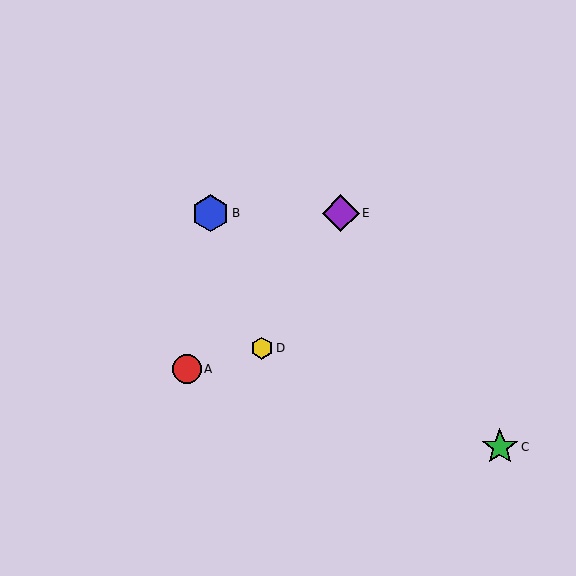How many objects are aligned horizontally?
2 objects (B, E) are aligned horizontally.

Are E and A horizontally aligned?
No, E is at y≈213 and A is at y≈369.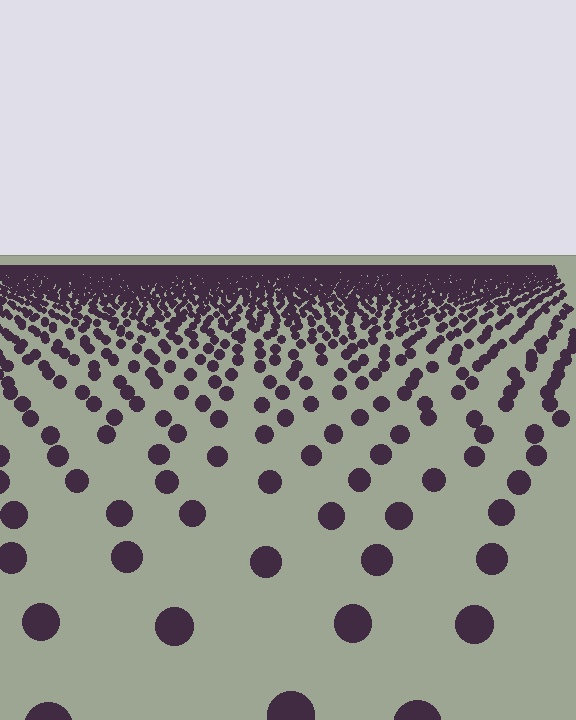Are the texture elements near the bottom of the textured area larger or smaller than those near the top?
Larger. Near the bottom, elements are closer to the viewer and appear at a bigger on-screen size.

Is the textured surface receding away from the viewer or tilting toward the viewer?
The surface is receding away from the viewer. Texture elements get smaller and denser toward the top.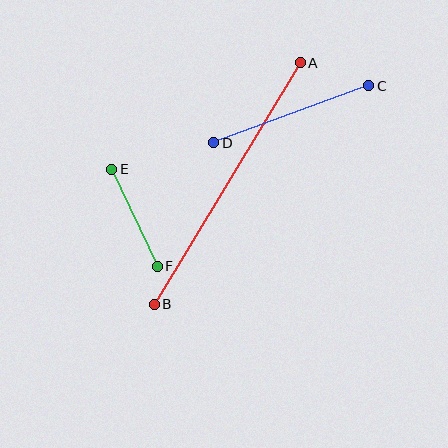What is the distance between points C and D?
The distance is approximately 165 pixels.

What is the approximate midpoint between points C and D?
The midpoint is at approximately (291, 114) pixels.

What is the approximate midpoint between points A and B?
The midpoint is at approximately (227, 183) pixels.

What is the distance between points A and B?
The distance is approximately 282 pixels.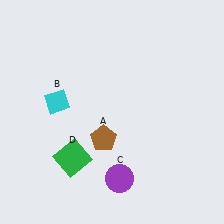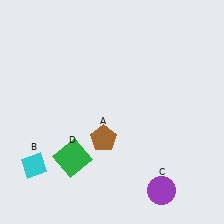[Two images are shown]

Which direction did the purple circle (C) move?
The purple circle (C) moved right.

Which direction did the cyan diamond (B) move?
The cyan diamond (B) moved down.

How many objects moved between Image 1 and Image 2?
2 objects moved between the two images.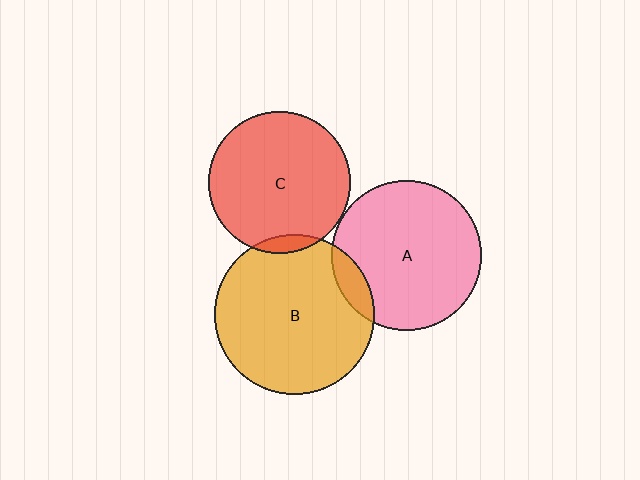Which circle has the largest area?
Circle B (orange).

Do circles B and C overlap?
Yes.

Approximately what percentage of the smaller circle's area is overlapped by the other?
Approximately 5%.